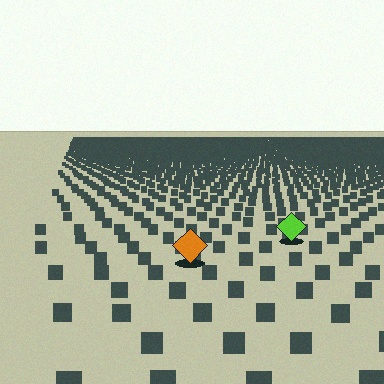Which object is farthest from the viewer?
The lime diamond is farthest from the viewer. It appears smaller and the ground texture around it is denser.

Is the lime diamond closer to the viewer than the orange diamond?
No. The orange diamond is closer — you can tell from the texture gradient: the ground texture is coarser near it.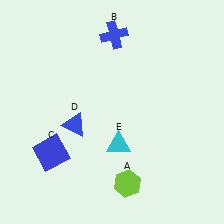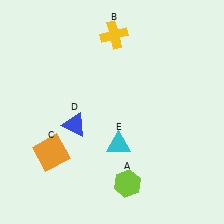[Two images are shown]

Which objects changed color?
B changed from blue to yellow. C changed from blue to orange.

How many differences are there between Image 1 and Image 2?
There are 2 differences between the two images.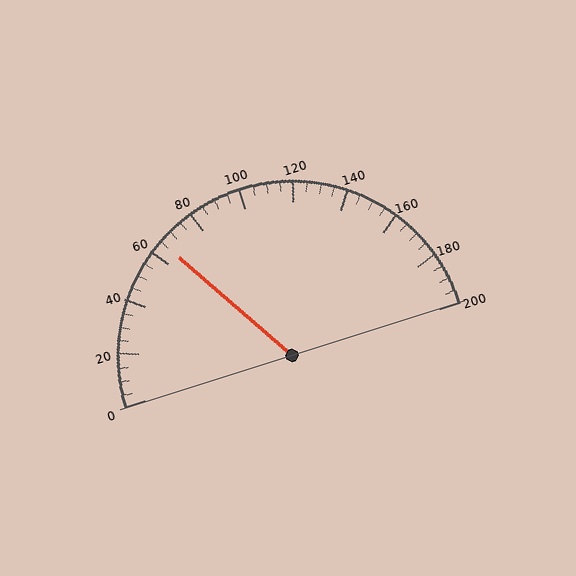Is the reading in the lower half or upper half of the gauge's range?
The reading is in the lower half of the range (0 to 200).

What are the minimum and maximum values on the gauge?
The gauge ranges from 0 to 200.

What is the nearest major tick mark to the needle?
The nearest major tick mark is 60.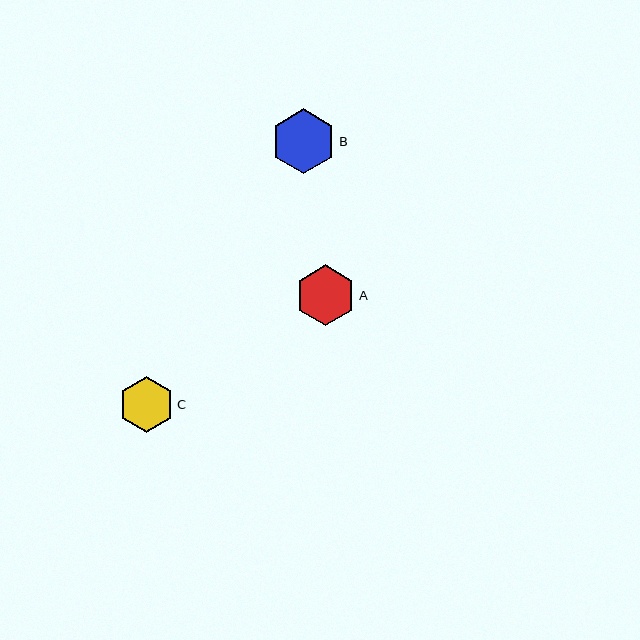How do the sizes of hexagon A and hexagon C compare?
Hexagon A and hexagon C are approximately the same size.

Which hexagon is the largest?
Hexagon B is the largest with a size of approximately 65 pixels.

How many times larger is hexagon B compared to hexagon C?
Hexagon B is approximately 1.2 times the size of hexagon C.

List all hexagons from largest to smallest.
From largest to smallest: B, A, C.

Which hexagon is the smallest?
Hexagon C is the smallest with a size of approximately 56 pixels.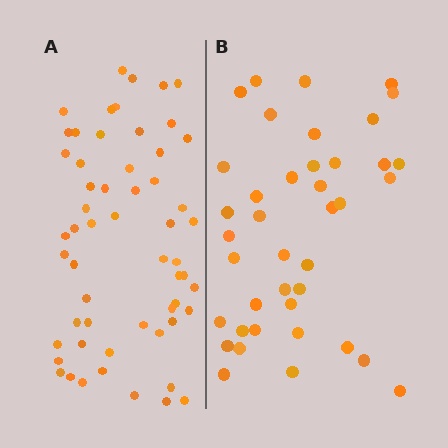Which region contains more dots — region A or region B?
Region A (the left region) has more dots.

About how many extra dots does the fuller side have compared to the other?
Region A has approximately 15 more dots than region B.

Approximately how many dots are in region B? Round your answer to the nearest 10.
About 40 dots.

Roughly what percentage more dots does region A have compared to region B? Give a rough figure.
About 40% more.